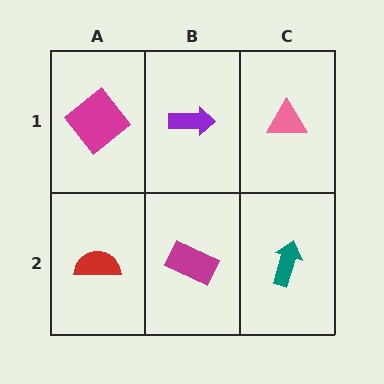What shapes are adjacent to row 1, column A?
A red semicircle (row 2, column A), a purple arrow (row 1, column B).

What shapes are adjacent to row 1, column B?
A magenta rectangle (row 2, column B), a magenta diamond (row 1, column A), a pink triangle (row 1, column C).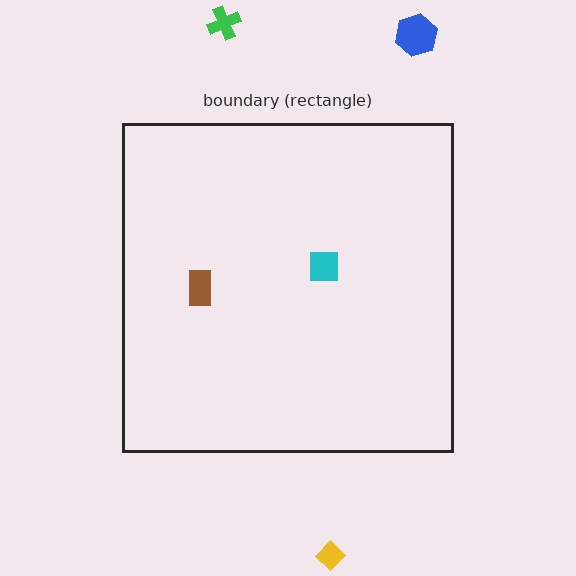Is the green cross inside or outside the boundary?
Outside.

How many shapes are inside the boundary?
2 inside, 3 outside.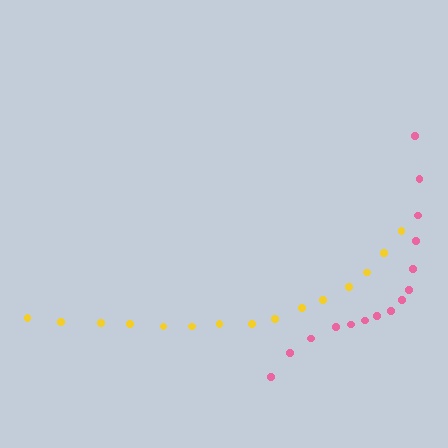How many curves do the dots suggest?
There are 2 distinct paths.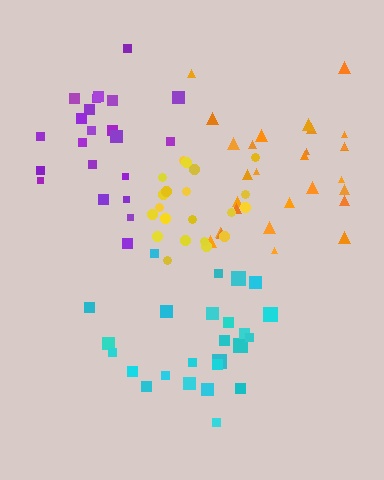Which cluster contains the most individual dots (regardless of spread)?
Orange (28).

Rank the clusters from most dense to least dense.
yellow, cyan, purple, orange.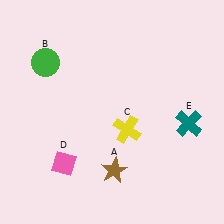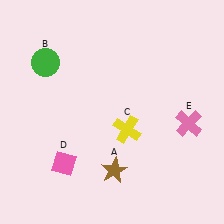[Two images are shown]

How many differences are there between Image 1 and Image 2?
There is 1 difference between the two images.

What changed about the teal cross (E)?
In Image 1, E is teal. In Image 2, it changed to pink.